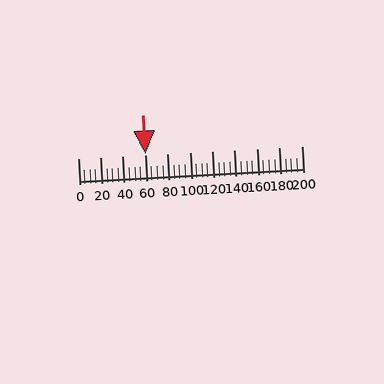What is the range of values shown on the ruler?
The ruler shows values from 0 to 200.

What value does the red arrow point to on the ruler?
The red arrow points to approximately 60.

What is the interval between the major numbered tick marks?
The major tick marks are spaced 20 units apart.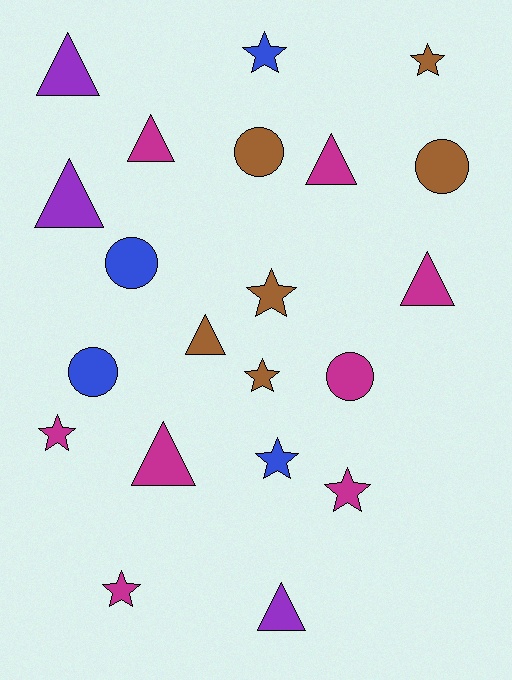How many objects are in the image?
There are 21 objects.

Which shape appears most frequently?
Star, with 8 objects.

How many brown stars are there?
There are 3 brown stars.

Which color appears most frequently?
Magenta, with 8 objects.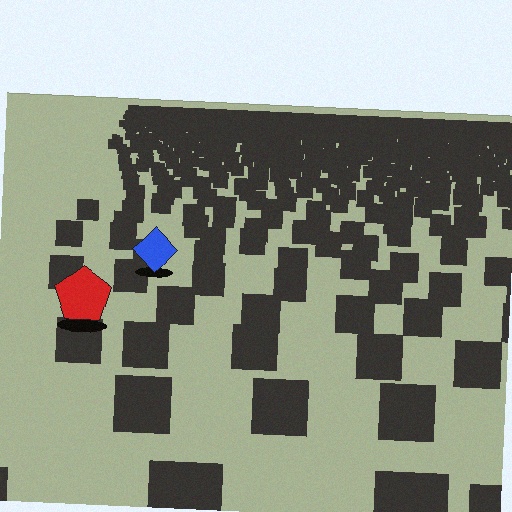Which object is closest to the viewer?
The red pentagon is closest. The texture marks near it are larger and more spread out.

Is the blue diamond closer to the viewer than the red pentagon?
No. The red pentagon is closer — you can tell from the texture gradient: the ground texture is coarser near it.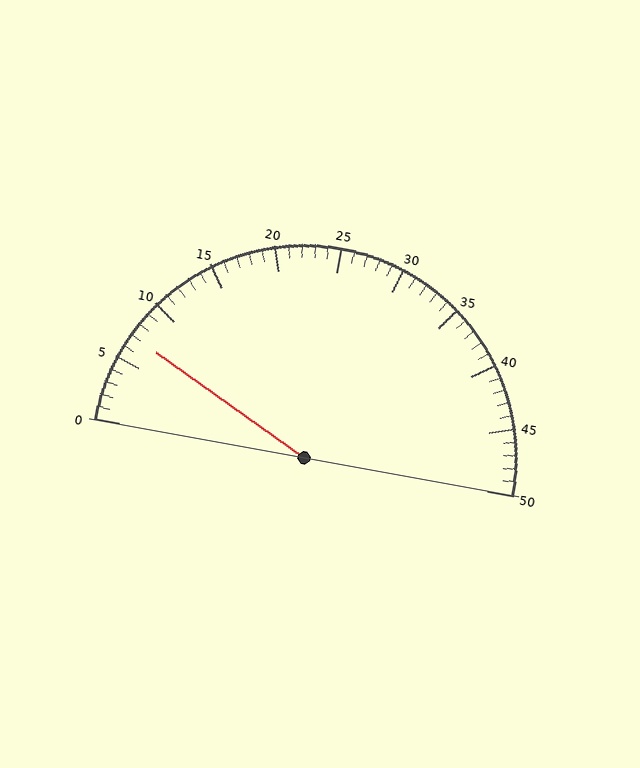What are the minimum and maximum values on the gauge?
The gauge ranges from 0 to 50.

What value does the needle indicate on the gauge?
The needle indicates approximately 7.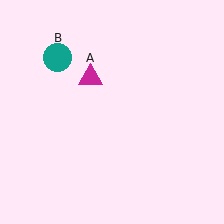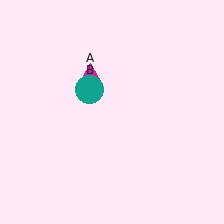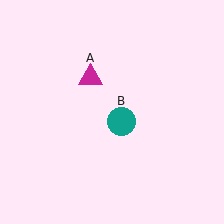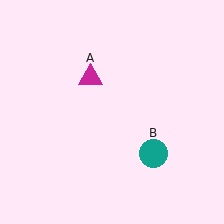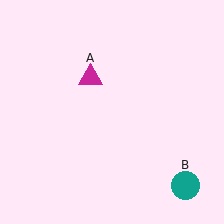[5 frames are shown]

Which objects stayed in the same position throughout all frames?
Magenta triangle (object A) remained stationary.